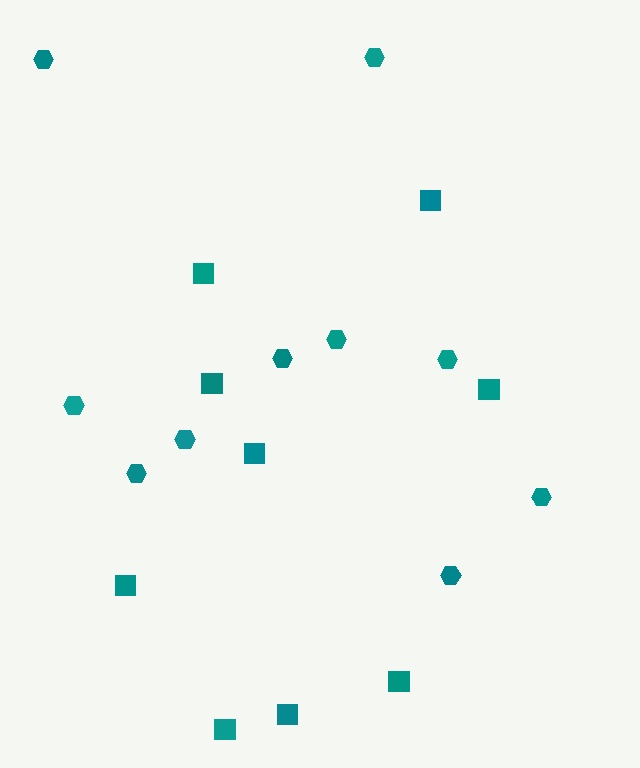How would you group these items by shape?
There are 2 groups: one group of squares (9) and one group of hexagons (10).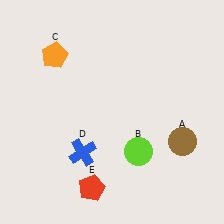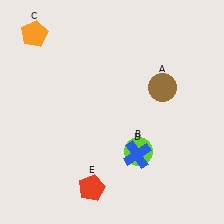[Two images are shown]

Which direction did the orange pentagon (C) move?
The orange pentagon (C) moved up.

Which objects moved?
The objects that moved are: the brown circle (A), the orange pentagon (C), the blue cross (D).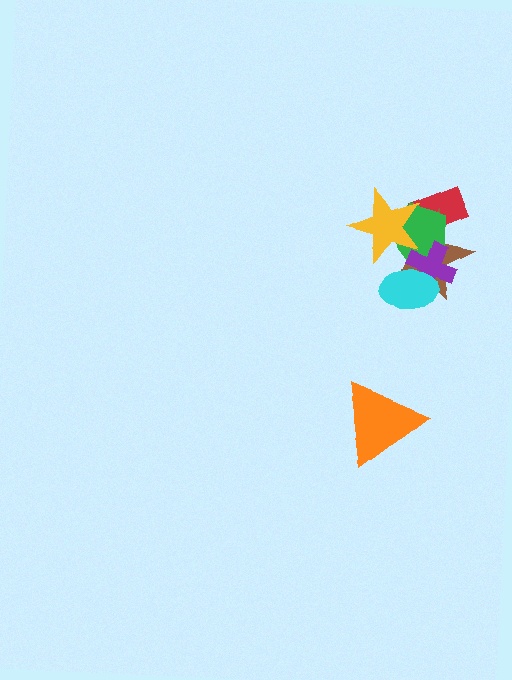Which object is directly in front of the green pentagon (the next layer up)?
The yellow star is directly in front of the green pentagon.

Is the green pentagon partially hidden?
Yes, it is partially covered by another shape.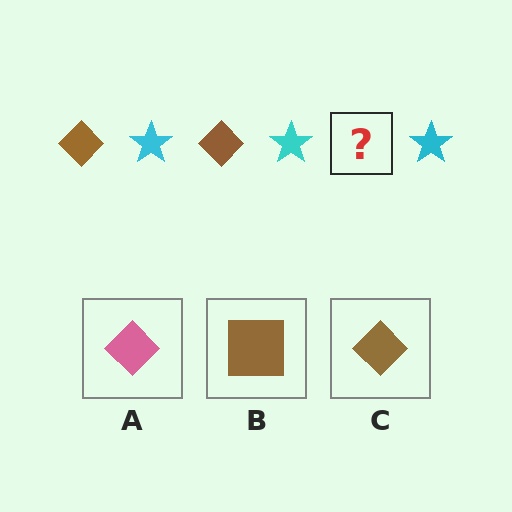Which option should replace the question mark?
Option C.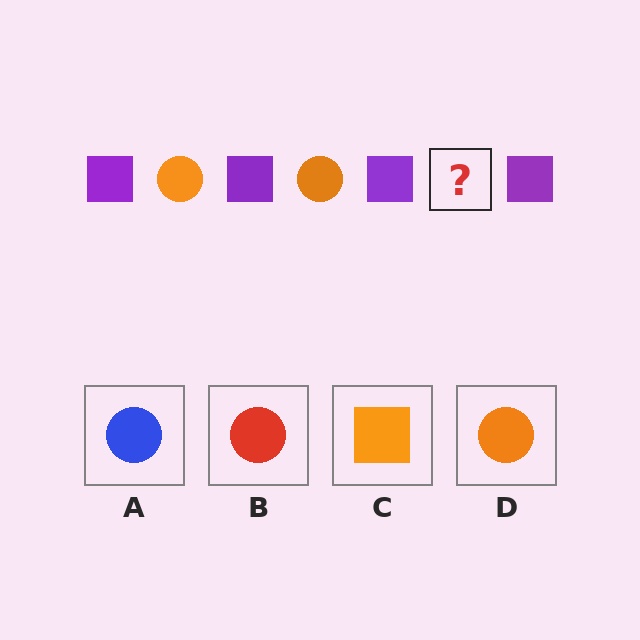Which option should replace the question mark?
Option D.